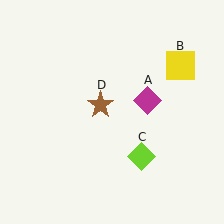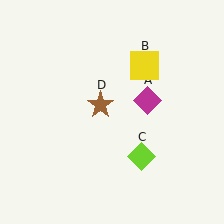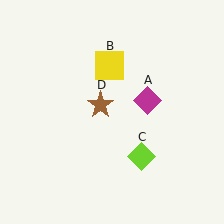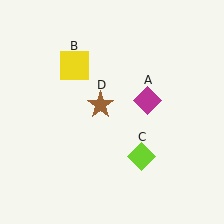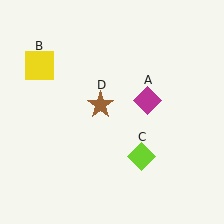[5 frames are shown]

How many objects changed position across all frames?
1 object changed position: yellow square (object B).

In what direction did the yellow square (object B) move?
The yellow square (object B) moved left.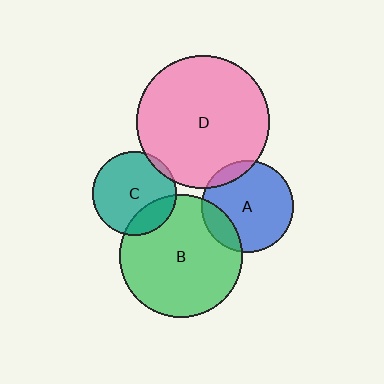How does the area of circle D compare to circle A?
Approximately 2.1 times.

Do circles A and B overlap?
Yes.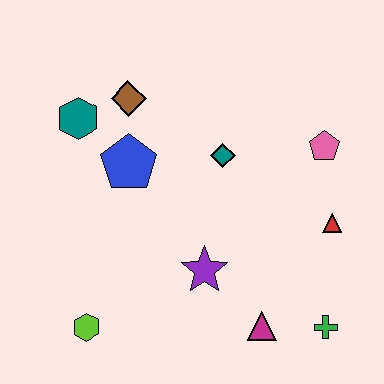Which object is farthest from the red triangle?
The teal hexagon is farthest from the red triangle.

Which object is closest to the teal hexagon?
The brown diamond is closest to the teal hexagon.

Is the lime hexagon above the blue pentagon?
No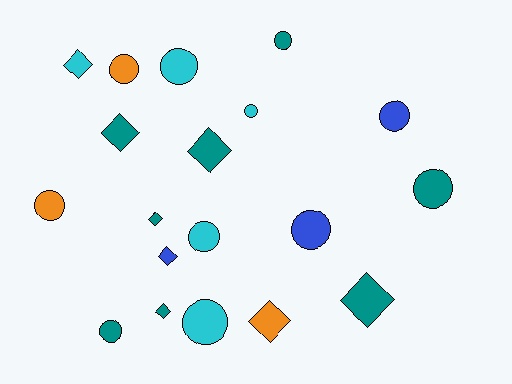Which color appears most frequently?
Teal, with 8 objects.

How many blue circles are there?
There are 2 blue circles.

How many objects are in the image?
There are 19 objects.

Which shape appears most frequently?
Circle, with 11 objects.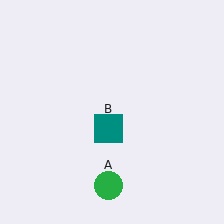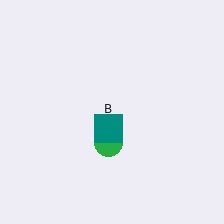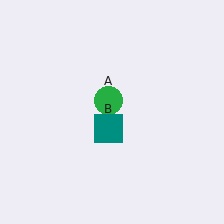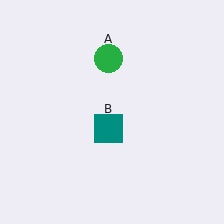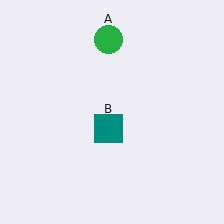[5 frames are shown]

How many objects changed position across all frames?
1 object changed position: green circle (object A).